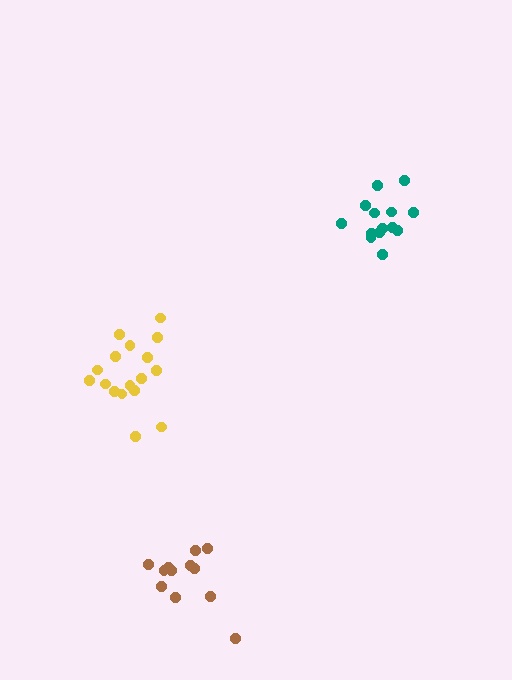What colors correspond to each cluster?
The clusters are colored: teal, yellow, brown.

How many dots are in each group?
Group 1: 14 dots, Group 2: 17 dots, Group 3: 12 dots (43 total).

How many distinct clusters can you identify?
There are 3 distinct clusters.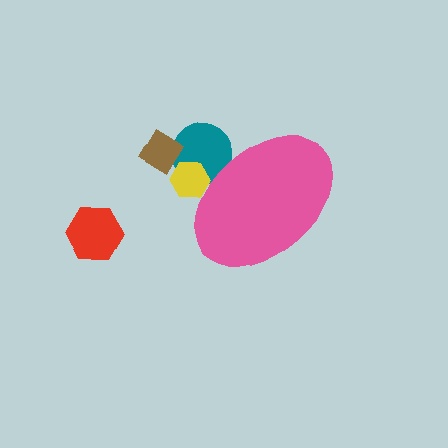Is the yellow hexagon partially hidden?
Yes, the yellow hexagon is partially hidden behind the pink ellipse.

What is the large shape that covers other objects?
A pink ellipse.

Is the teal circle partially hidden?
Yes, the teal circle is partially hidden behind the pink ellipse.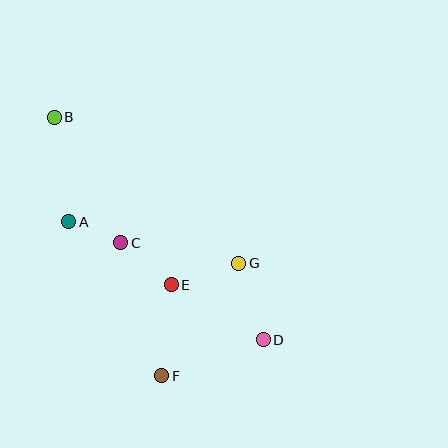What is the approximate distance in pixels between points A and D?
The distance between A and D is approximately 227 pixels.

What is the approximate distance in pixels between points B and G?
The distance between B and G is approximately 235 pixels.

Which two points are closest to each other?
Points A and C are closest to each other.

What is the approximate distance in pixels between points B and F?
The distance between B and F is approximately 280 pixels.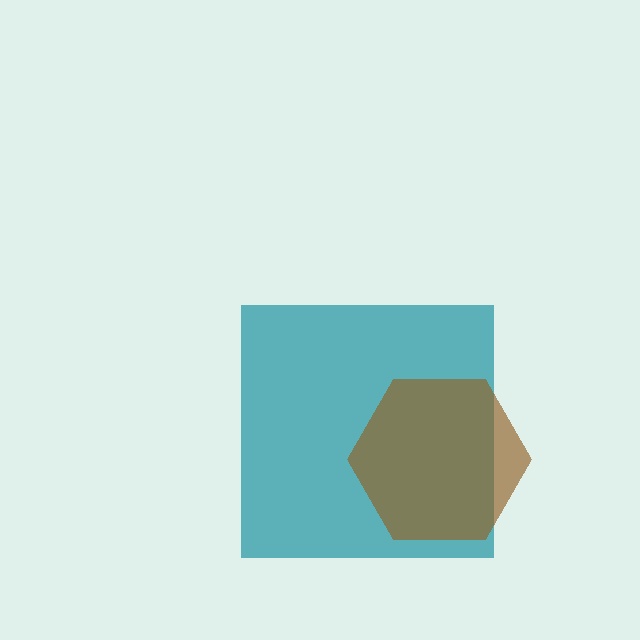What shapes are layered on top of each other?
The layered shapes are: a teal square, a brown hexagon.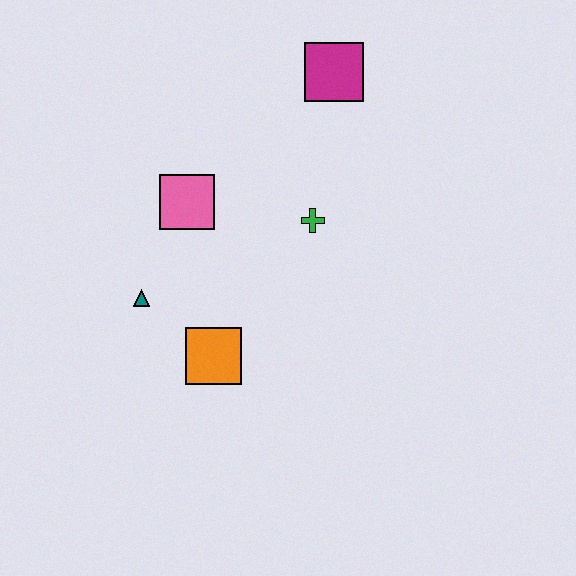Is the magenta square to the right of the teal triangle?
Yes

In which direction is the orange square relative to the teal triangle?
The orange square is to the right of the teal triangle.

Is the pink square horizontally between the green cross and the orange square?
No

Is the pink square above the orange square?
Yes